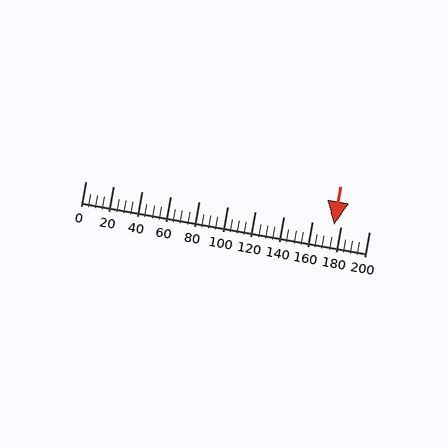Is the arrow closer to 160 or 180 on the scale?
The arrow is closer to 180.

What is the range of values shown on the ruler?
The ruler shows values from 0 to 200.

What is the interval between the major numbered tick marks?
The major tick marks are spaced 20 units apart.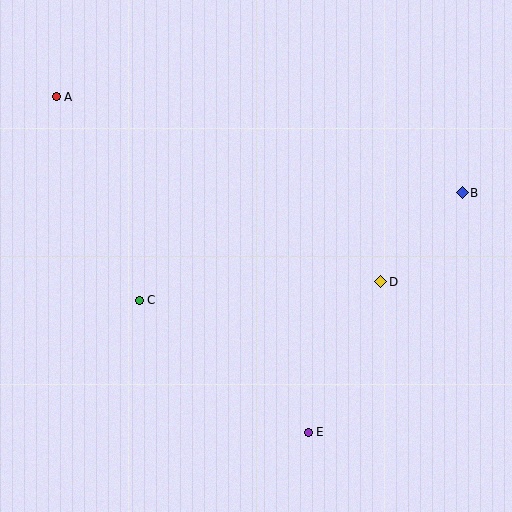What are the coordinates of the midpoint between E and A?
The midpoint between E and A is at (182, 264).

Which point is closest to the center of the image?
Point C at (139, 300) is closest to the center.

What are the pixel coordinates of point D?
Point D is at (381, 282).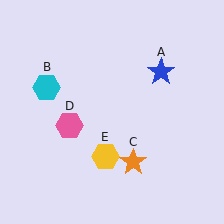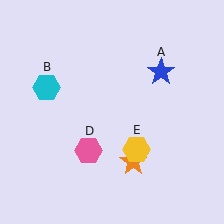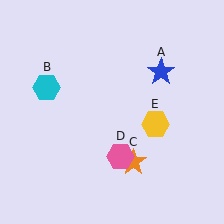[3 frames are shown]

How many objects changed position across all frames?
2 objects changed position: pink hexagon (object D), yellow hexagon (object E).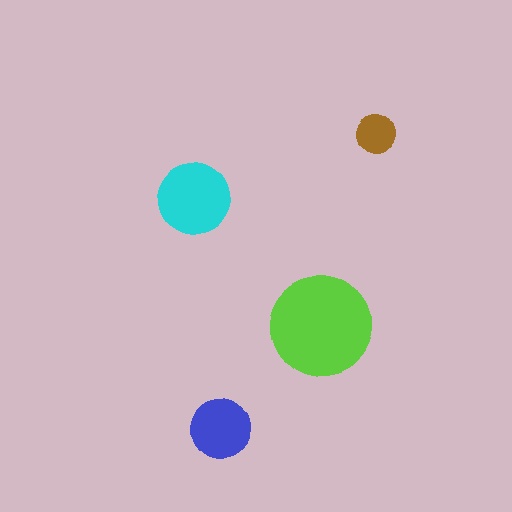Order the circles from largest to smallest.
the lime one, the cyan one, the blue one, the brown one.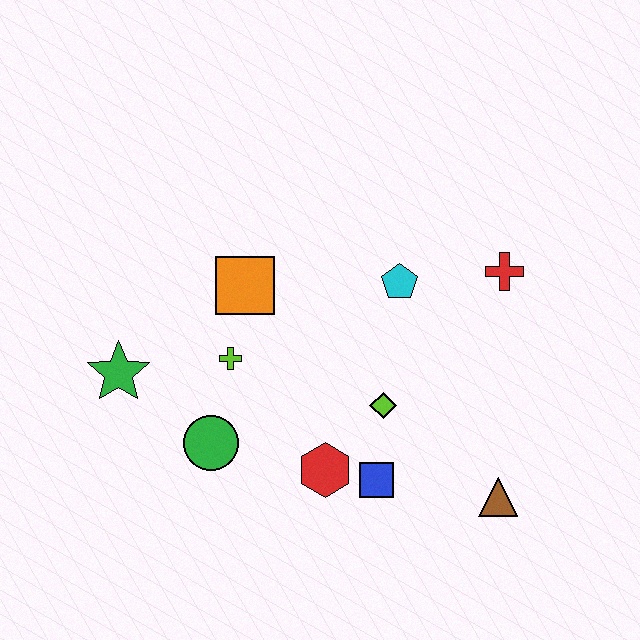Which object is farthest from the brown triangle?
The green star is farthest from the brown triangle.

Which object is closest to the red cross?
The cyan pentagon is closest to the red cross.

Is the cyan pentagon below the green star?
No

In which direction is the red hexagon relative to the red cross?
The red hexagon is below the red cross.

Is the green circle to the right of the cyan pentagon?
No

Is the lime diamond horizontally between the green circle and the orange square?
No